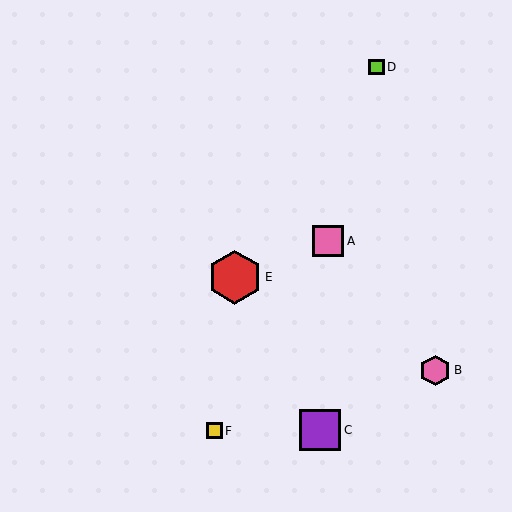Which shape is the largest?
The red hexagon (labeled E) is the largest.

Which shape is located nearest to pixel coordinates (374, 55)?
The lime square (labeled D) at (376, 67) is nearest to that location.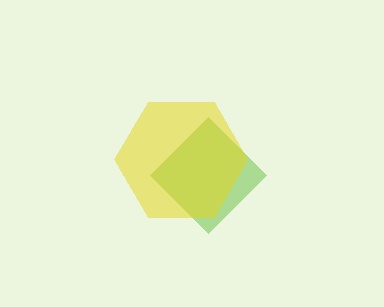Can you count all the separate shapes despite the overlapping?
Yes, there are 2 separate shapes.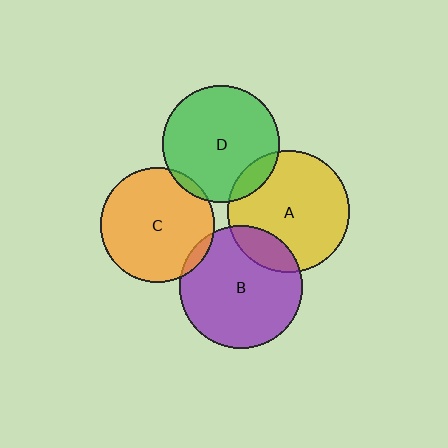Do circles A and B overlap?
Yes.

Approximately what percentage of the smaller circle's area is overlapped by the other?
Approximately 15%.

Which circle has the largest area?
Circle B (purple).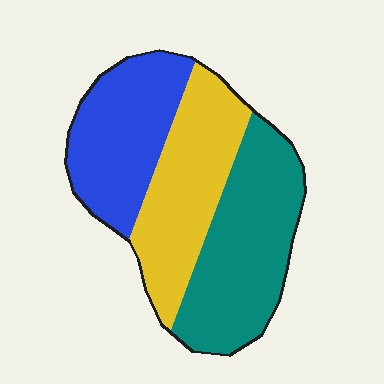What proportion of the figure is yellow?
Yellow takes up between a sixth and a third of the figure.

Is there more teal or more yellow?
Teal.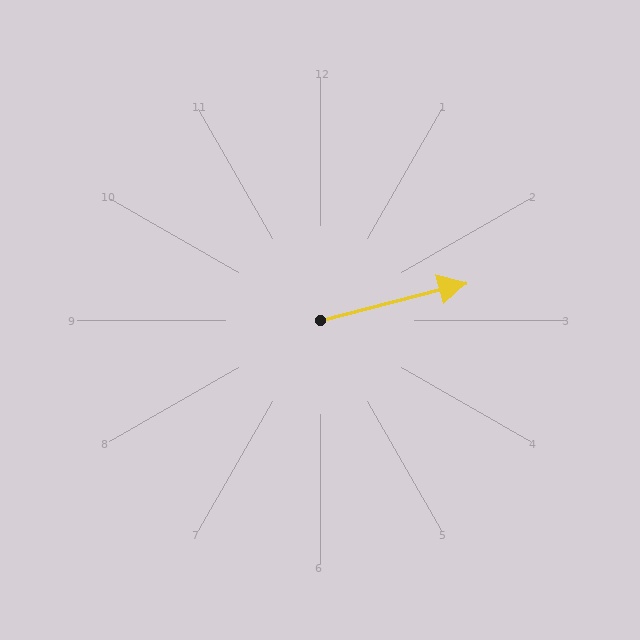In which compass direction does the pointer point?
East.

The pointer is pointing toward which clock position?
Roughly 3 o'clock.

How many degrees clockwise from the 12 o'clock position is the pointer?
Approximately 75 degrees.